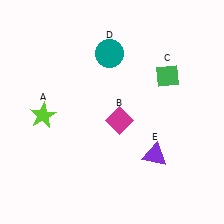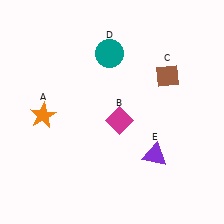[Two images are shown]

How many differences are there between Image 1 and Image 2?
There are 2 differences between the two images.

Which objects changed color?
A changed from lime to orange. C changed from green to brown.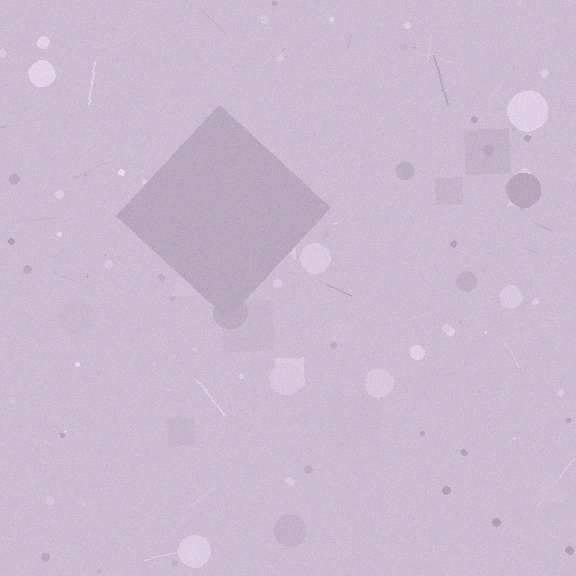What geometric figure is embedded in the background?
A diamond is embedded in the background.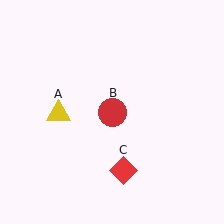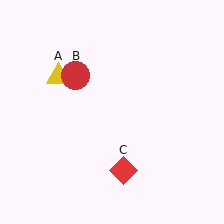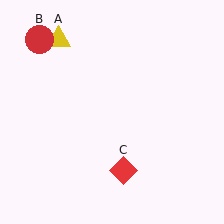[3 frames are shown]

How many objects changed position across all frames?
2 objects changed position: yellow triangle (object A), red circle (object B).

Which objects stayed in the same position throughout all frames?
Red diamond (object C) remained stationary.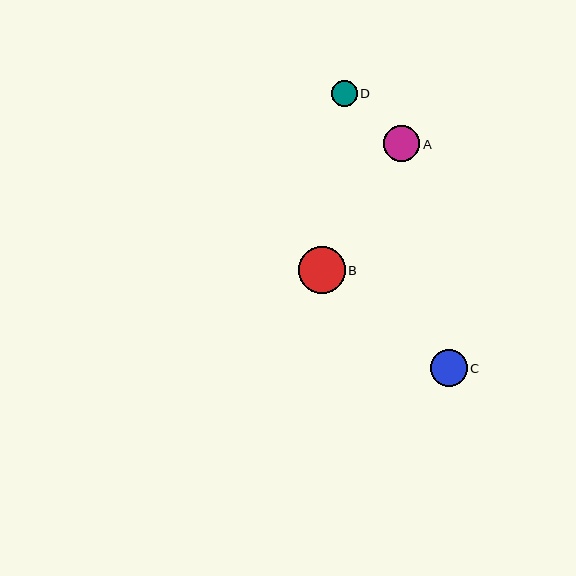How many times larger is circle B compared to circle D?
Circle B is approximately 1.8 times the size of circle D.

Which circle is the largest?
Circle B is the largest with a size of approximately 47 pixels.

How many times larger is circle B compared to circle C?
Circle B is approximately 1.3 times the size of circle C.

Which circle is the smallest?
Circle D is the smallest with a size of approximately 26 pixels.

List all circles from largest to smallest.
From largest to smallest: B, C, A, D.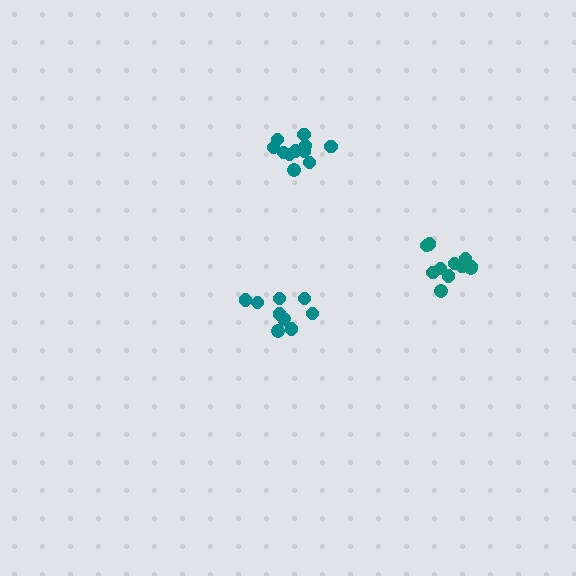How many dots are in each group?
Group 1: 9 dots, Group 2: 11 dots, Group 3: 12 dots (32 total).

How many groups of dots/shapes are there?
There are 3 groups.